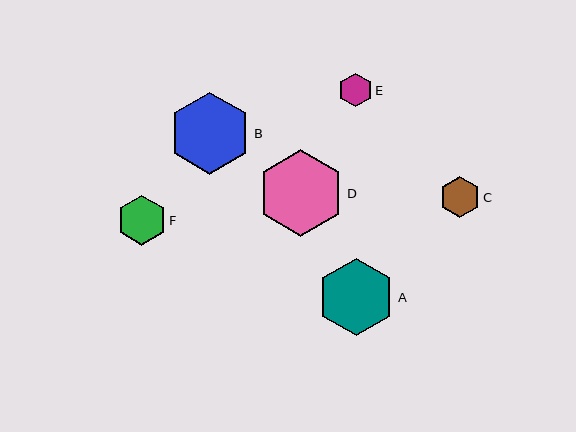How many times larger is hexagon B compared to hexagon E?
Hexagon B is approximately 2.4 times the size of hexagon E.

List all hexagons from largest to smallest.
From largest to smallest: D, B, A, F, C, E.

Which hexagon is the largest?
Hexagon D is the largest with a size of approximately 87 pixels.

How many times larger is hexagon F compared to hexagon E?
Hexagon F is approximately 1.5 times the size of hexagon E.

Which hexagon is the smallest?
Hexagon E is the smallest with a size of approximately 34 pixels.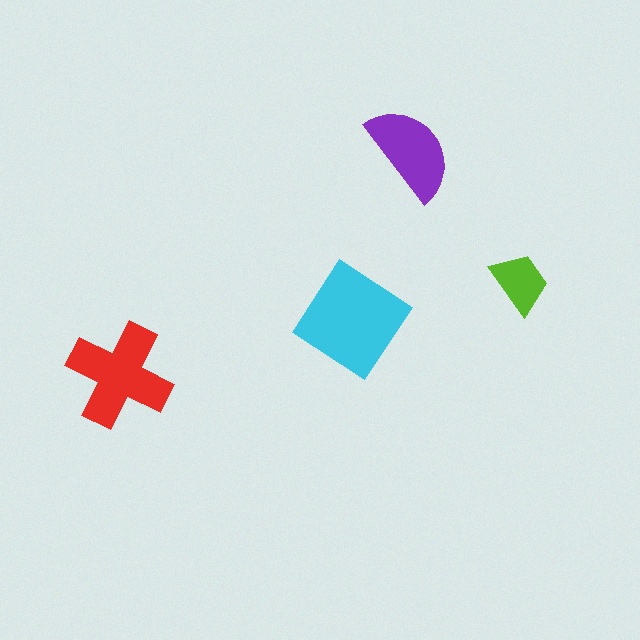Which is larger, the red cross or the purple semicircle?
The red cross.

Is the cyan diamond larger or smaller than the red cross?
Larger.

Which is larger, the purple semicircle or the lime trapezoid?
The purple semicircle.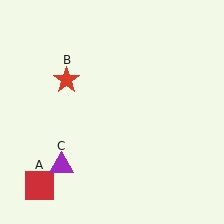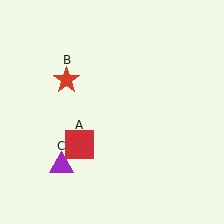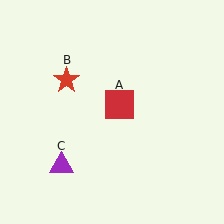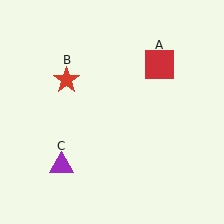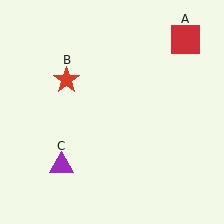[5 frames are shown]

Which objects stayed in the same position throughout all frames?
Red star (object B) and purple triangle (object C) remained stationary.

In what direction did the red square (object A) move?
The red square (object A) moved up and to the right.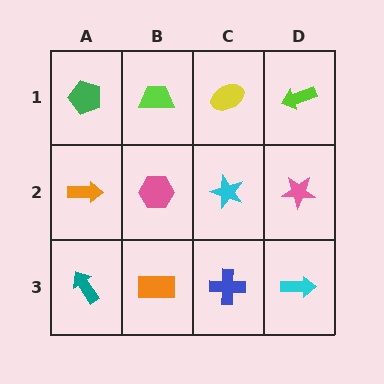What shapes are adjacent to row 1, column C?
A cyan star (row 2, column C), a lime trapezoid (row 1, column B), a lime arrow (row 1, column D).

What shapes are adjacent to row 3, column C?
A cyan star (row 2, column C), an orange rectangle (row 3, column B), a cyan arrow (row 3, column D).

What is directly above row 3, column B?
A pink hexagon.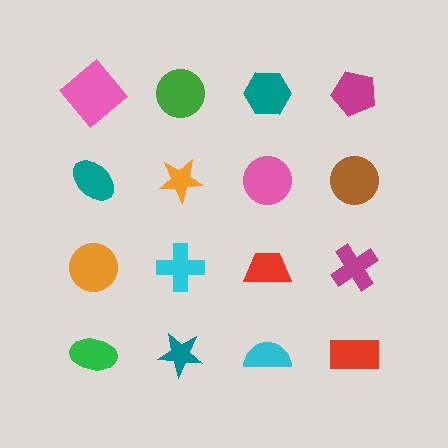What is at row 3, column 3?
A red trapezoid.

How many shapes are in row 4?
4 shapes.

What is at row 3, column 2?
A cyan cross.